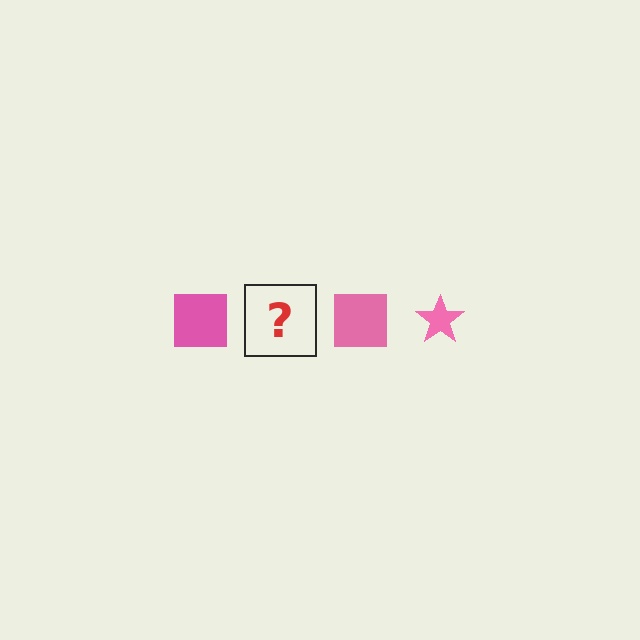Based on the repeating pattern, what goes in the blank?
The blank should be a pink star.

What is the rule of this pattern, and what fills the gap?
The rule is that the pattern cycles through square, star shapes in pink. The gap should be filled with a pink star.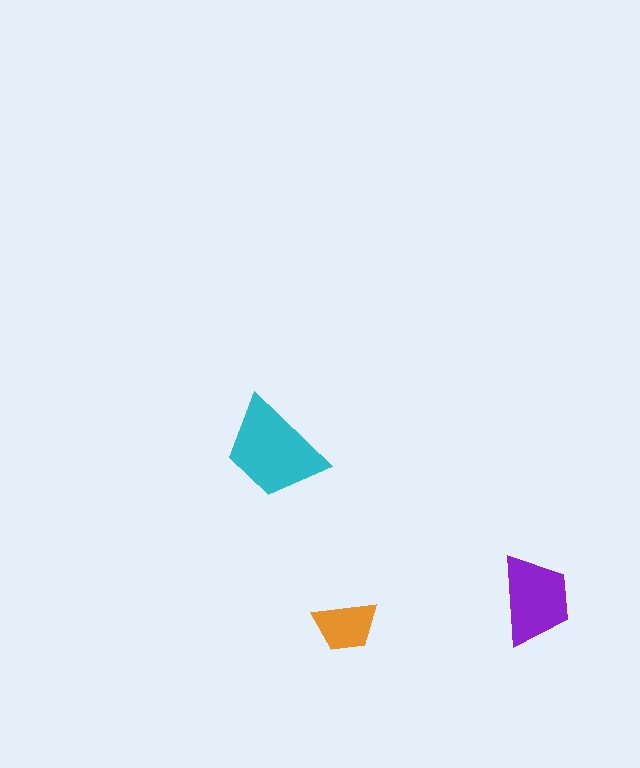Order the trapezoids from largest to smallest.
the cyan one, the purple one, the orange one.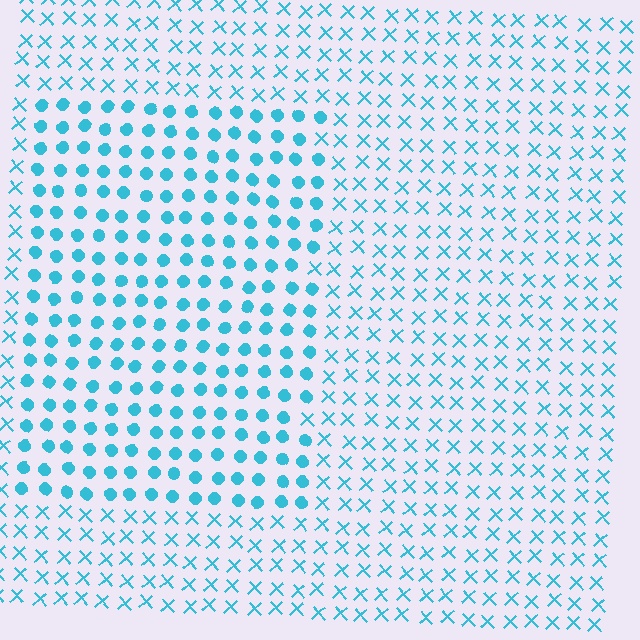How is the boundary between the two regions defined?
The boundary is defined by a change in element shape: circles inside vs. X marks outside. All elements share the same color and spacing.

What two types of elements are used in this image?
The image uses circles inside the rectangle region and X marks outside it.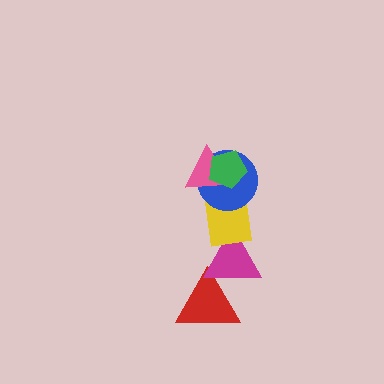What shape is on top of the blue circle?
The pink triangle is on top of the blue circle.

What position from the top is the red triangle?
The red triangle is 6th from the top.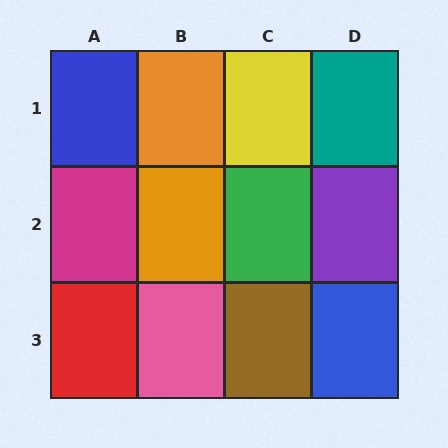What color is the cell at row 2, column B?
Orange.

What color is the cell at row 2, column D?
Purple.